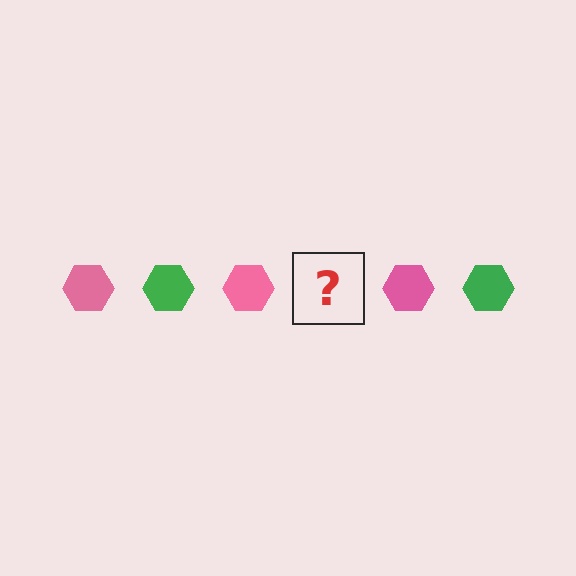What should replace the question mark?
The question mark should be replaced with a green hexagon.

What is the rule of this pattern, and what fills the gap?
The rule is that the pattern cycles through pink, green hexagons. The gap should be filled with a green hexagon.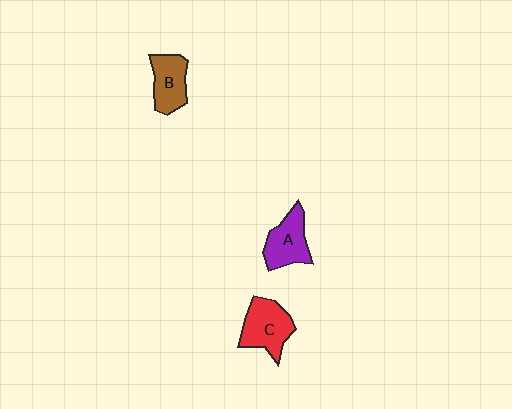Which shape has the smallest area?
Shape B (brown).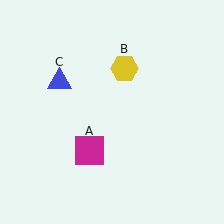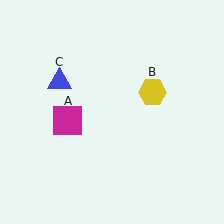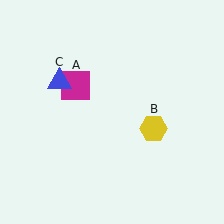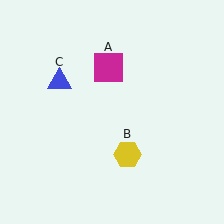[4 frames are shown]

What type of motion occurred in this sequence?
The magenta square (object A), yellow hexagon (object B) rotated clockwise around the center of the scene.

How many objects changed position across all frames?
2 objects changed position: magenta square (object A), yellow hexagon (object B).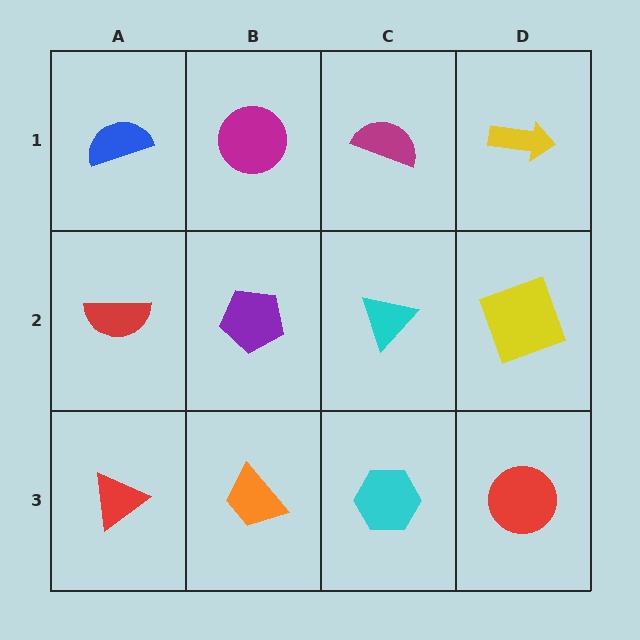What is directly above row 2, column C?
A magenta semicircle.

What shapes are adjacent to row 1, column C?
A cyan triangle (row 2, column C), a magenta circle (row 1, column B), a yellow arrow (row 1, column D).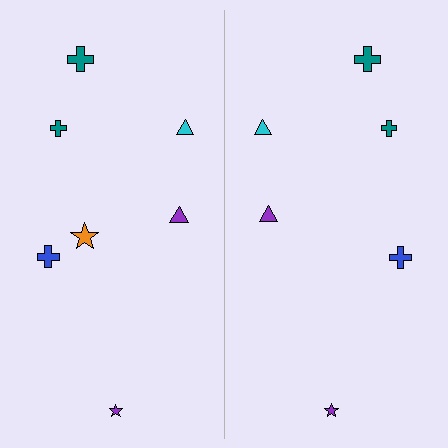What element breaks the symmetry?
A orange star is missing from the right side.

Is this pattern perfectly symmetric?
No, the pattern is not perfectly symmetric. A orange star is missing from the right side.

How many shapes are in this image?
There are 13 shapes in this image.